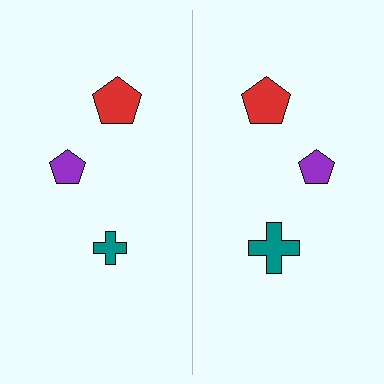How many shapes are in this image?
There are 6 shapes in this image.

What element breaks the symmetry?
The teal cross on the right side has a different size than its mirror counterpart.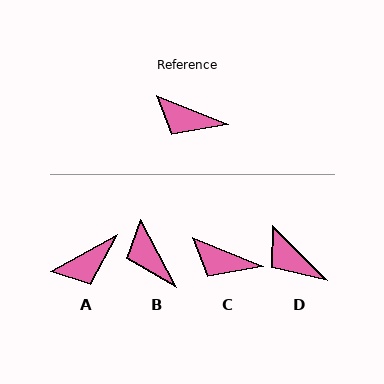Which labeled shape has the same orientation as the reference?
C.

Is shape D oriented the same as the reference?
No, it is off by about 23 degrees.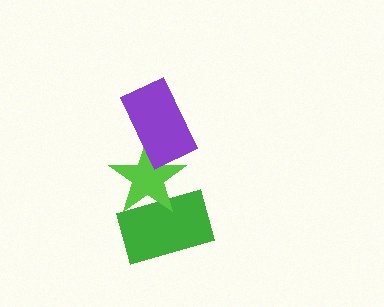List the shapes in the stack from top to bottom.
From top to bottom: the purple rectangle, the lime star, the green rectangle.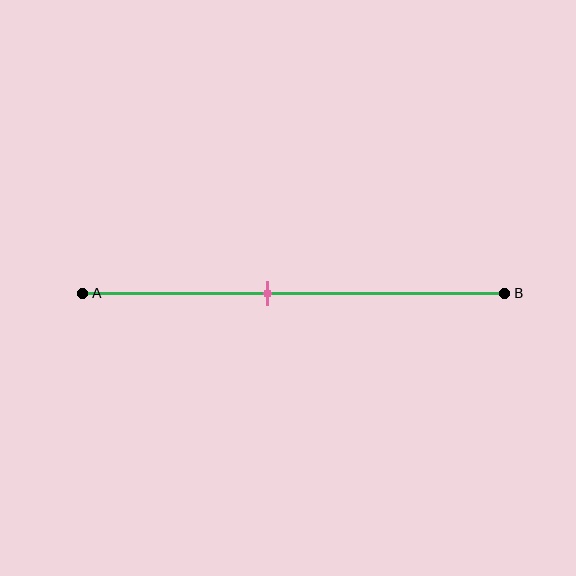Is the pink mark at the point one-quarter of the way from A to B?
No, the mark is at about 45% from A, not at the 25% one-quarter point.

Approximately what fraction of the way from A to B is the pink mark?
The pink mark is approximately 45% of the way from A to B.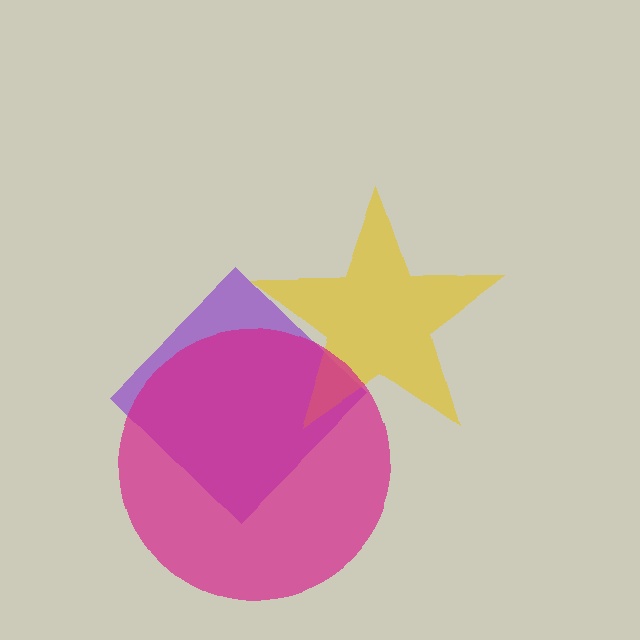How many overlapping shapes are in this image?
There are 3 overlapping shapes in the image.